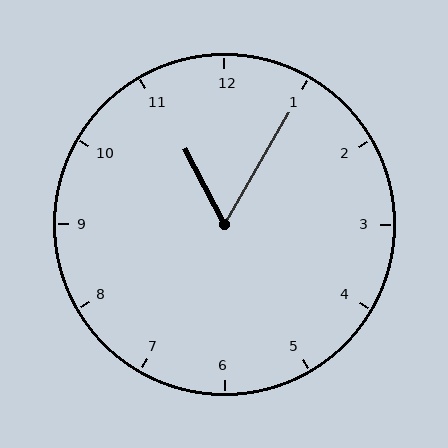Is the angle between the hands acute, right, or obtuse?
It is acute.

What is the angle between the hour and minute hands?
Approximately 58 degrees.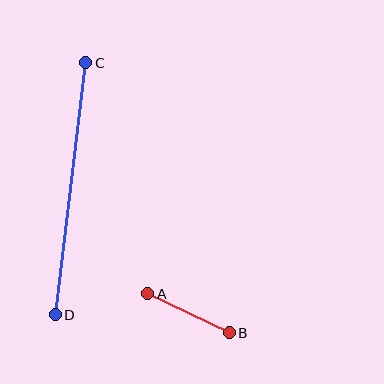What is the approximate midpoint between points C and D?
The midpoint is at approximately (70, 189) pixels.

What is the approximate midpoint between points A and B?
The midpoint is at approximately (189, 313) pixels.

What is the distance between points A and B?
The distance is approximately 91 pixels.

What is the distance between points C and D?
The distance is approximately 253 pixels.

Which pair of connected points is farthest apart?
Points C and D are farthest apart.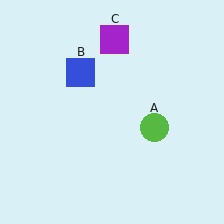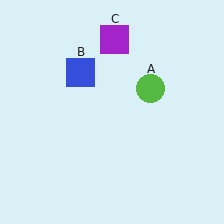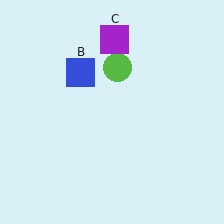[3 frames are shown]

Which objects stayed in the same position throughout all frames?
Blue square (object B) and purple square (object C) remained stationary.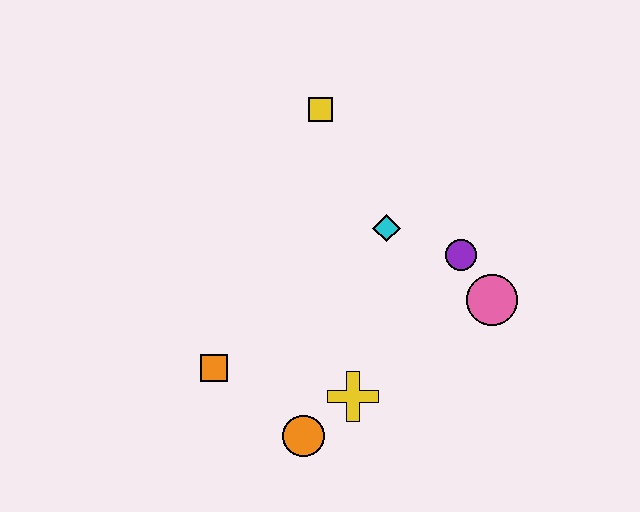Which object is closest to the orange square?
The orange circle is closest to the orange square.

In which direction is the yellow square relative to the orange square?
The yellow square is above the orange square.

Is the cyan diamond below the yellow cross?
No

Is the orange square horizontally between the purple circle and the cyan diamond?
No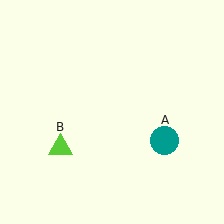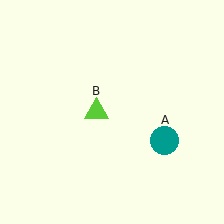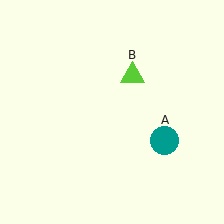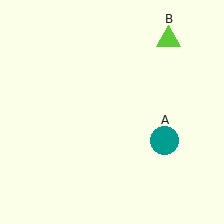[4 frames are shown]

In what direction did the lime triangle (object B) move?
The lime triangle (object B) moved up and to the right.